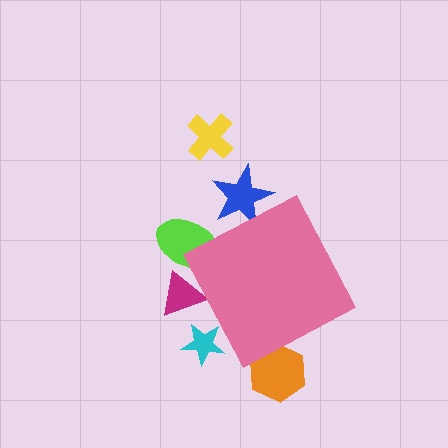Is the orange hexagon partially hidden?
Yes, the orange hexagon is partially hidden behind the pink diamond.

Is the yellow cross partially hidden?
No, the yellow cross is fully visible.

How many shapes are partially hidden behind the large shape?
5 shapes are partially hidden.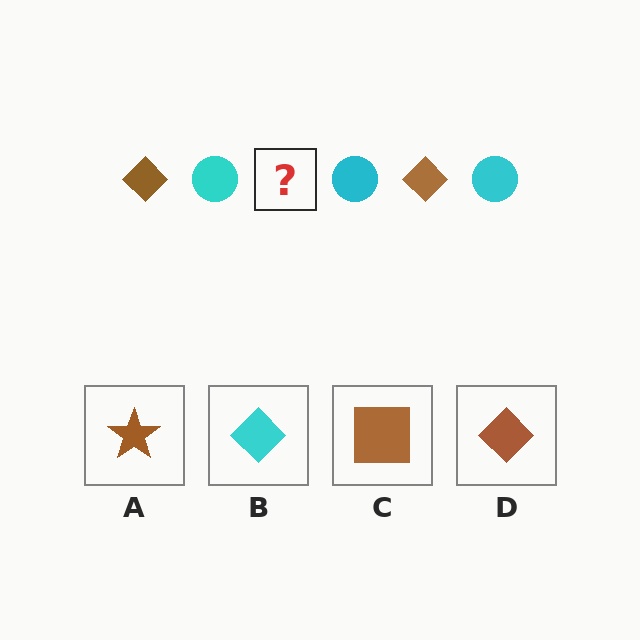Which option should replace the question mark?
Option D.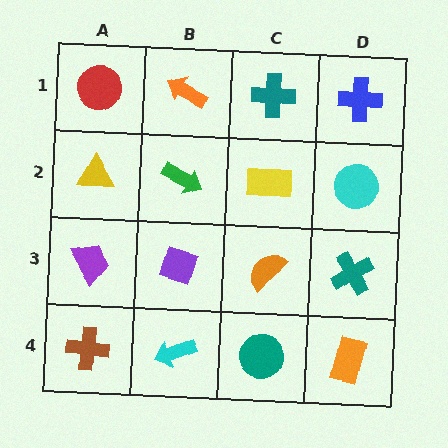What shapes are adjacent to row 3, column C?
A yellow rectangle (row 2, column C), a teal circle (row 4, column C), a purple diamond (row 3, column B), a teal cross (row 3, column D).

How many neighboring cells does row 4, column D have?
2.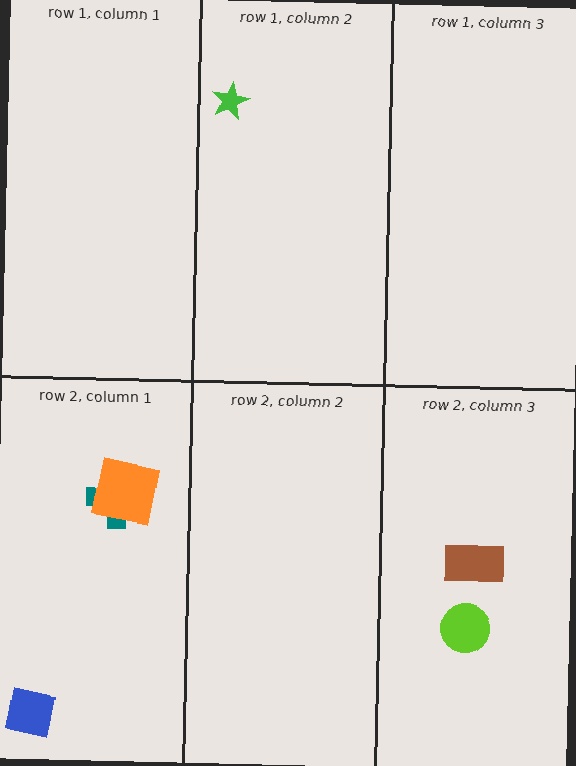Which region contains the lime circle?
The row 2, column 3 region.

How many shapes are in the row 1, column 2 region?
1.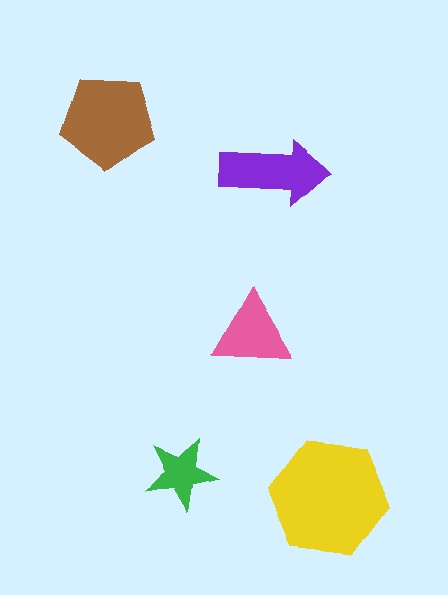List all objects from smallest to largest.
The green star, the pink triangle, the purple arrow, the brown pentagon, the yellow hexagon.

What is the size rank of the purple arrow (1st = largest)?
3rd.